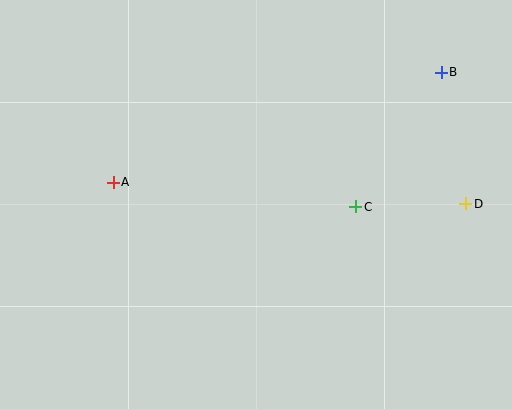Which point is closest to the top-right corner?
Point B is closest to the top-right corner.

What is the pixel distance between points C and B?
The distance between C and B is 159 pixels.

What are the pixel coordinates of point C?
Point C is at (356, 207).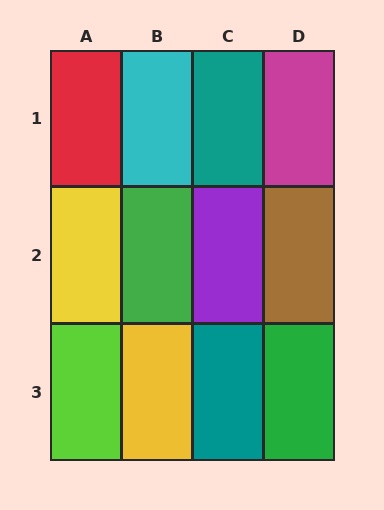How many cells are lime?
1 cell is lime.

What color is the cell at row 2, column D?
Brown.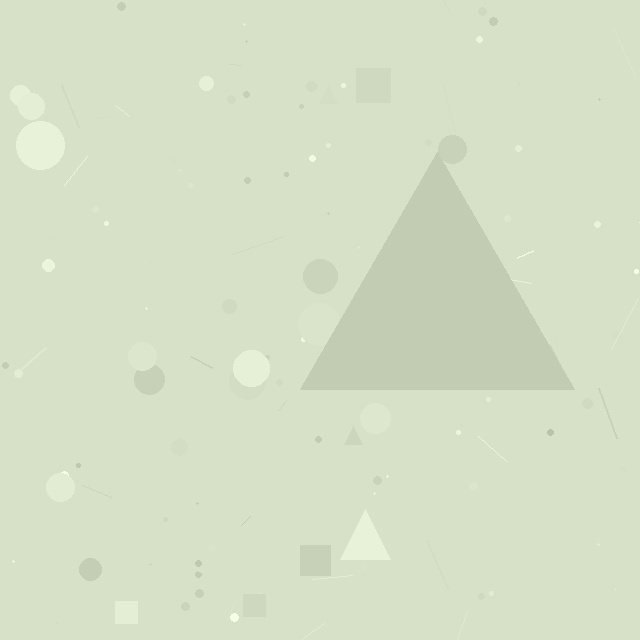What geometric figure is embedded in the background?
A triangle is embedded in the background.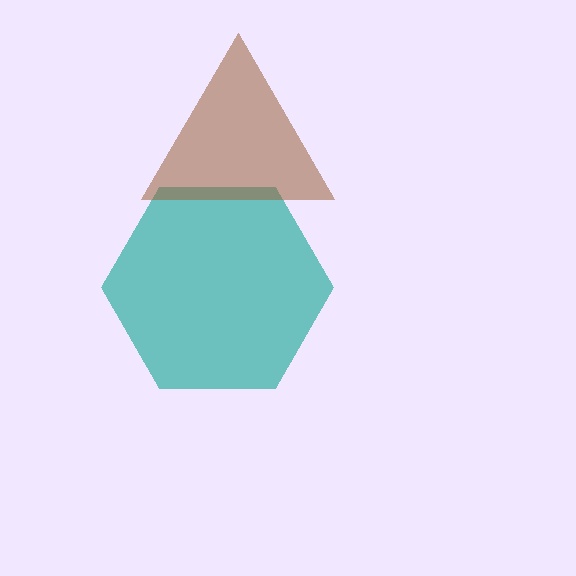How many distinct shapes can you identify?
There are 2 distinct shapes: a teal hexagon, a brown triangle.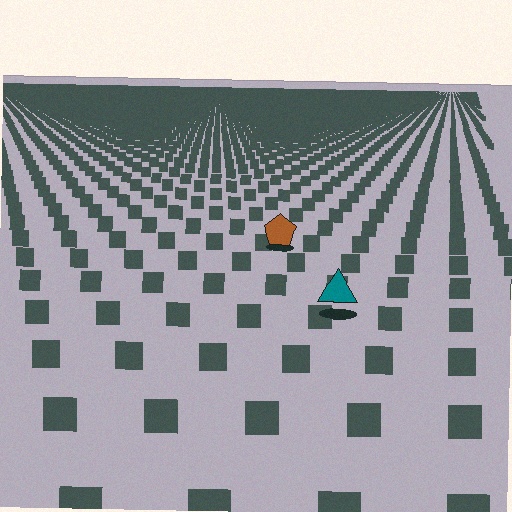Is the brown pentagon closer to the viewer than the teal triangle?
No. The teal triangle is closer — you can tell from the texture gradient: the ground texture is coarser near it.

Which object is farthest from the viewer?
The brown pentagon is farthest from the viewer. It appears smaller and the ground texture around it is denser.